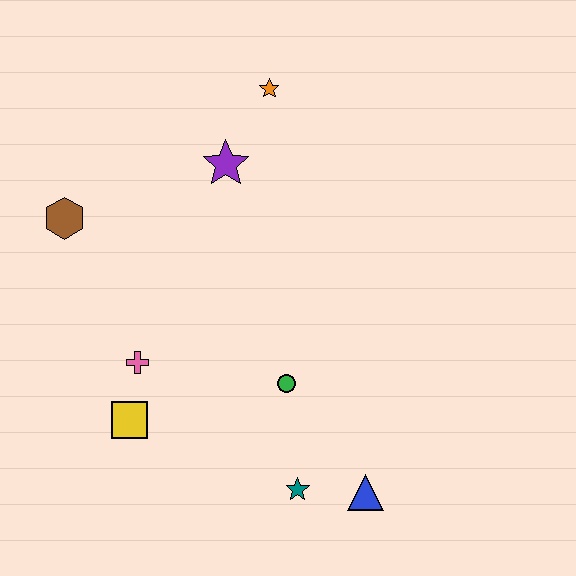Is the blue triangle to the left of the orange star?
No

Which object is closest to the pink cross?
The yellow square is closest to the pink cross.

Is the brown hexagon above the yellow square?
Yes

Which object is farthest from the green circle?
The orange star is farthest from the green circle.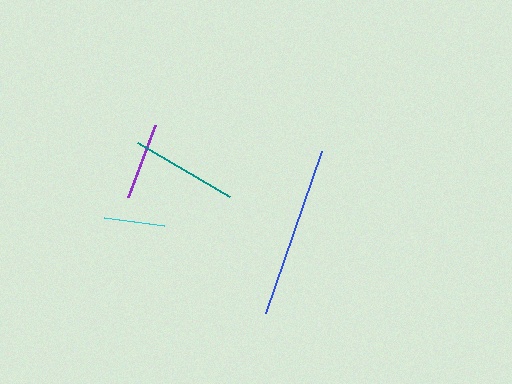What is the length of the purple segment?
The purple segment is approximately 77 pixels long.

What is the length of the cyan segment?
The cyan segment is approximately 61 pixels long.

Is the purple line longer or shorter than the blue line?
The blue line is longer than the purple line.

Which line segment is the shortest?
The cyan line is the shortest at approximately 61 pixels.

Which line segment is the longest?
The blue line is the longest at approximately 172 pixels.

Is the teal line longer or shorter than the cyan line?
The teal line is longer than the cyan line.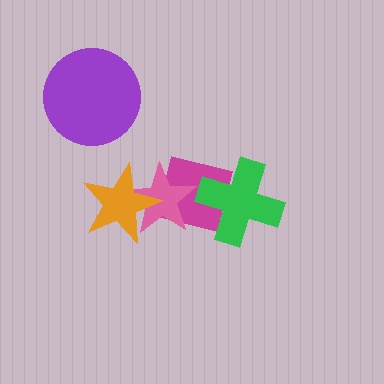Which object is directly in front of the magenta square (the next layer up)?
The green cross is directly in front of the magenta square.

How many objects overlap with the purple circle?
0 objects overlap with the purple circle.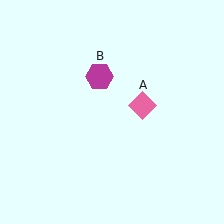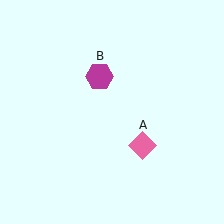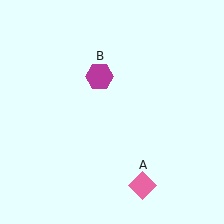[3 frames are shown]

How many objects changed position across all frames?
1 object changed position: pink diamond (object A).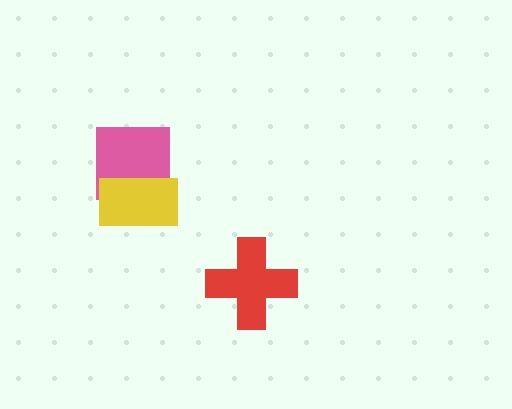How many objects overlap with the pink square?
1 object overlaps with the pink square.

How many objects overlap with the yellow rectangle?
1 object overlaps with the yellow rectangle.